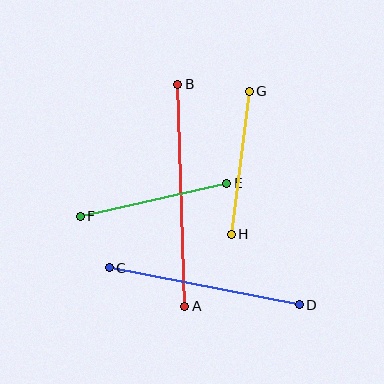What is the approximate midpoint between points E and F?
The midpoint is at approximately (154, 200) pixels.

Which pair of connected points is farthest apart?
Points A and B are farthest apart.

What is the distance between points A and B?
The distance is approximately 222 pixels.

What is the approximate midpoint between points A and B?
The midpoint is at approximately (181, 195) pixels.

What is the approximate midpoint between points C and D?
The midpoint is at approximately (204, 286) pixels.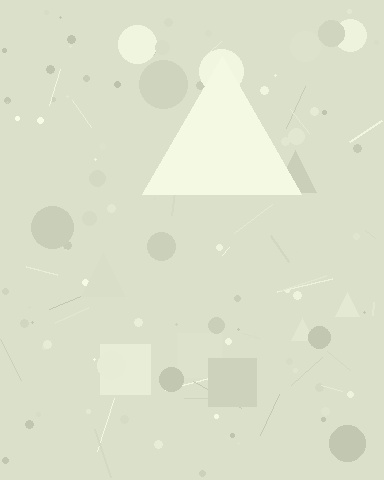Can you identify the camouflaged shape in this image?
The camouflaged shape is a triangle.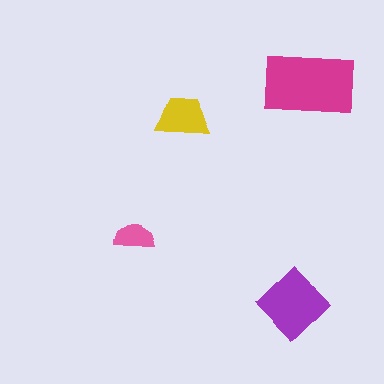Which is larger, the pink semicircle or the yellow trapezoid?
The yellow trapezoid.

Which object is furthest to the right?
The magenta rectangle is rightmost.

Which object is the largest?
The magenta rectangle.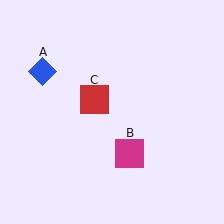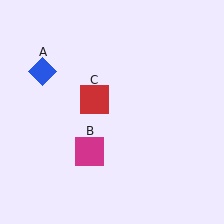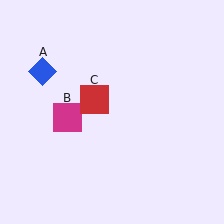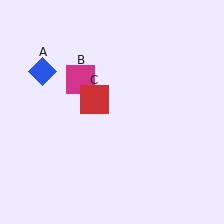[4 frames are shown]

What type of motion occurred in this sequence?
The magenta square (object B) rotated clockwise around the center of the scene.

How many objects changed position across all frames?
1 object changed position: magenta square (object B).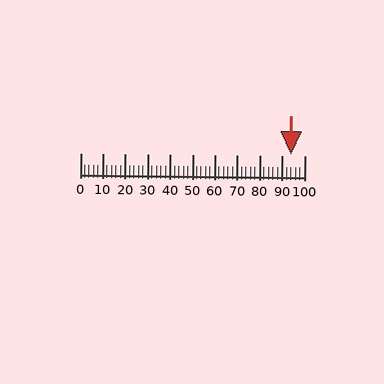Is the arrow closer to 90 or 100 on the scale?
The arrow is closer to 90.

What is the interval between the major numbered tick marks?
The major tick marks are spaced 10 units apart.